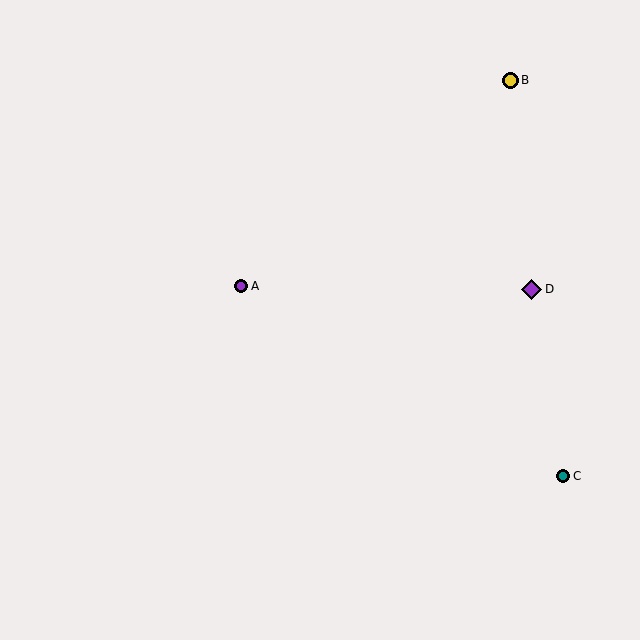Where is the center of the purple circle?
The center of the purple circle is at (241, 286).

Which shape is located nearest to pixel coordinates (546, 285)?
The purple diamond (labeled D) at (532, 289) is nearest to that location.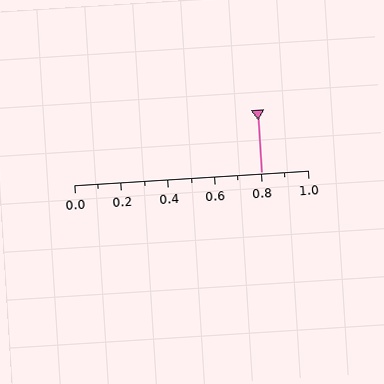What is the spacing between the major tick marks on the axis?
The major ticks are spaced 0.2 apart.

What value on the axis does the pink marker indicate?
The marker indicates approximately 0.8.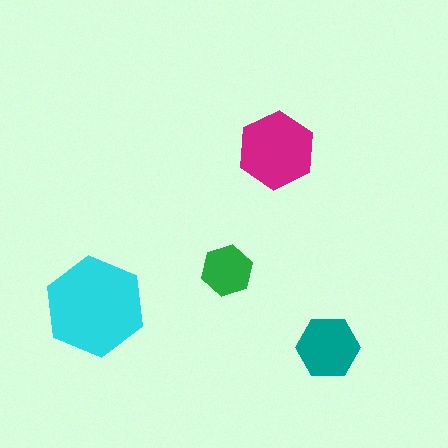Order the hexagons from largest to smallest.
the cyan one, the magenta one, the teal one, the green one.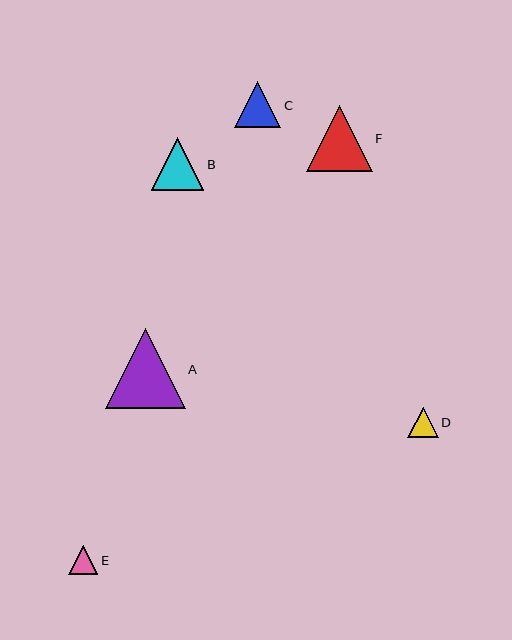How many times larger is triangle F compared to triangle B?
Triangle F is approximately 1.3 times the size of triangle B.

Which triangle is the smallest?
Triangle E is the smallest with a size of approximately 29 pixels.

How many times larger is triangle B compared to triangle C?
Triangle B is approximately 1.1 times the size of triangle C.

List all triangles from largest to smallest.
From largest to smallest: A, F, B, C, D, E.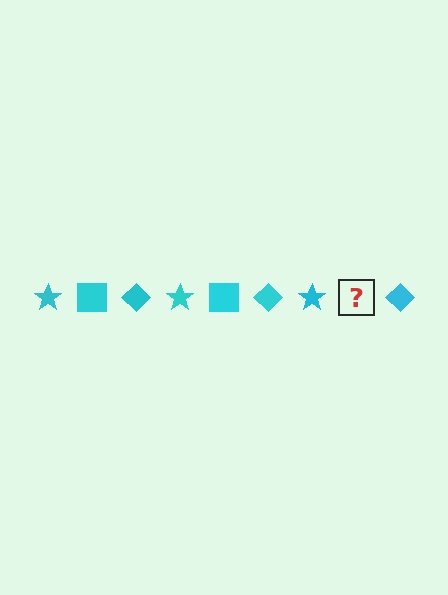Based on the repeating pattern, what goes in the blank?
The blank should be a cyan square.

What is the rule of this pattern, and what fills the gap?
The rule is that the pattern cycles through star, square, diamond shapes in cyan. The gap should be filled with a cyan square.